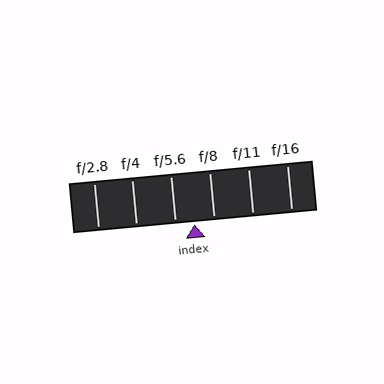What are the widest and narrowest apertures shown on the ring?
The widest aperture shown is f/2.8 and the narrowest is f/16.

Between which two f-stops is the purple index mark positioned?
The index mark is between f/5.6 and f/8.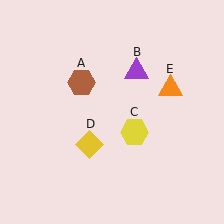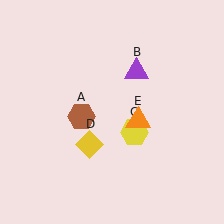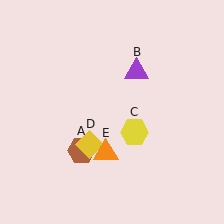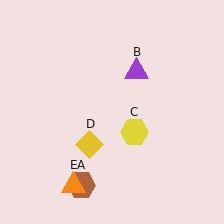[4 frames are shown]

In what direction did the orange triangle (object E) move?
The orange triangle (object E) moved down and to the left.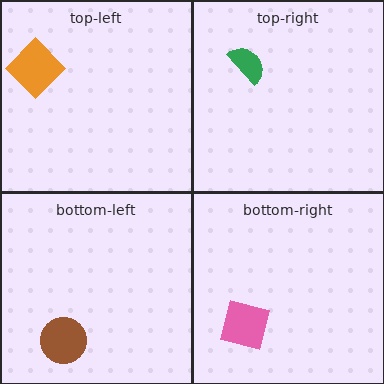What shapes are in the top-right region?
The green semicircle.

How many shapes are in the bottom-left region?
1.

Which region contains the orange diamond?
The top-left region.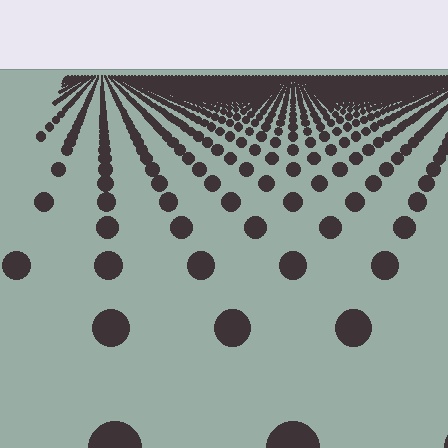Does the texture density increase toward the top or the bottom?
Density increases toward the top.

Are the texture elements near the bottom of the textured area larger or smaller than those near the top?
Larger. Near the bottom, elements are closer to the viewer and appear at a bigger on-screen size.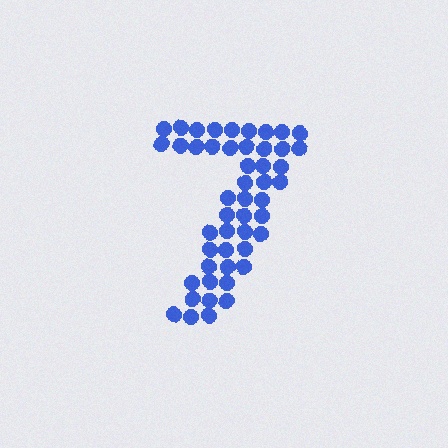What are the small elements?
The small elements are circles.